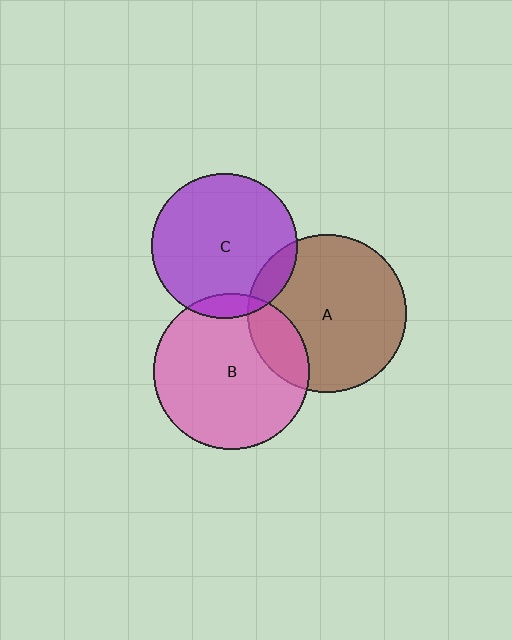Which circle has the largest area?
Circle A (brown).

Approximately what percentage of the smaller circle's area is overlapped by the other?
Approximately 10%.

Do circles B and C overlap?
Yes.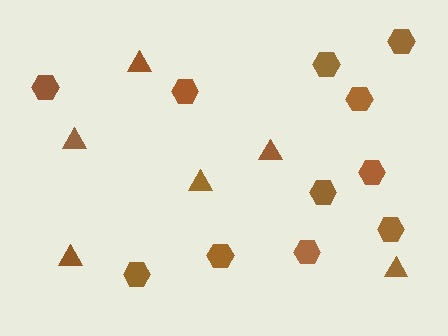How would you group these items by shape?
There are 2 groups: one group of hexagons (11) and one group of triangles (6).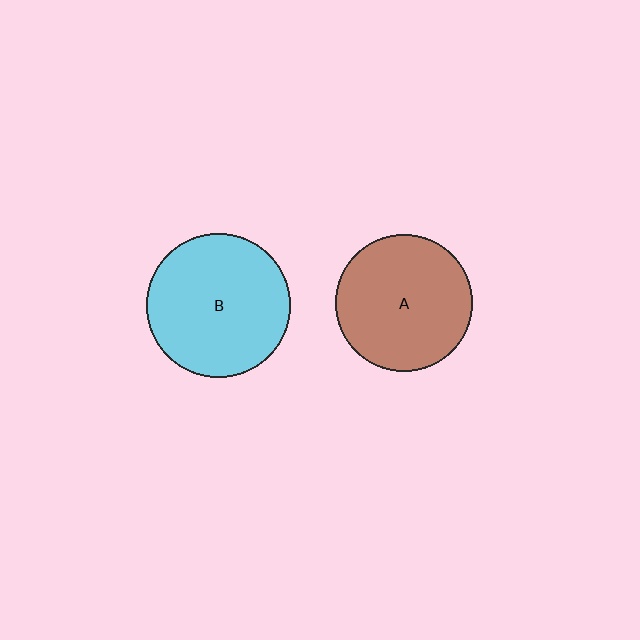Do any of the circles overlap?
No, none of the circles overlap.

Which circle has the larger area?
Circle B (cyan).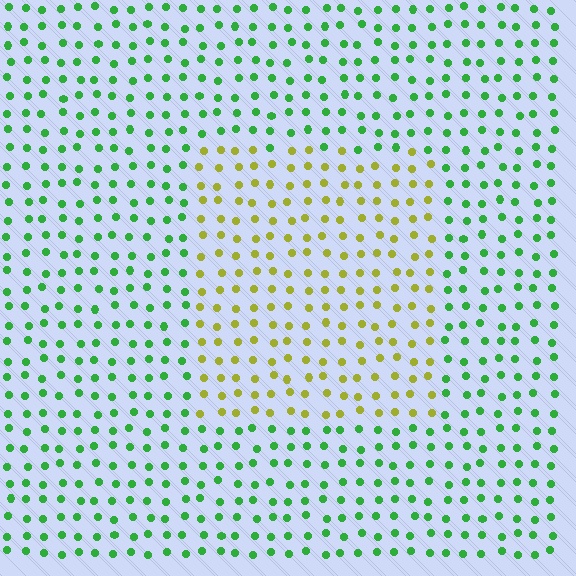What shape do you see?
I see a rectangle.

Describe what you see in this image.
The image is filled with small green elements in a uniform arrangement. A rectangle-shaped region is visible where the elements are tinted to a slightly different hue, forming a subtle color boundary.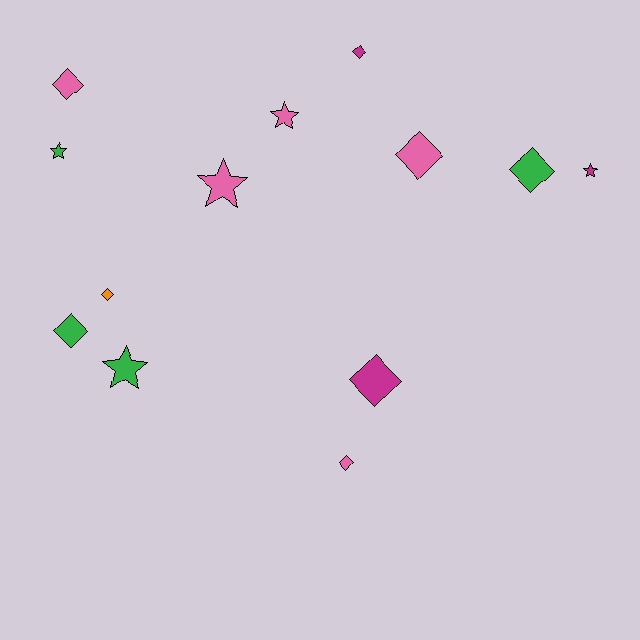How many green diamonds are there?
There are 2 green diamonds.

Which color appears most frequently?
Pink, with 5 objects.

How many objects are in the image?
There are 13 objects.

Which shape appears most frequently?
Diamond, with 8 objects.